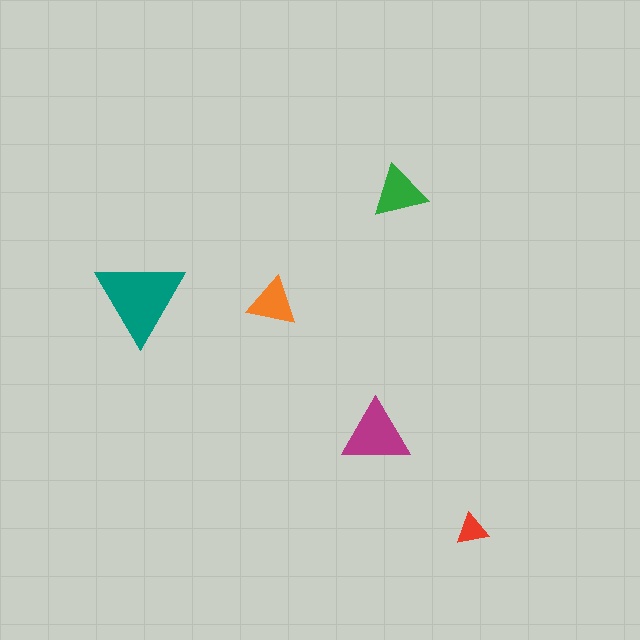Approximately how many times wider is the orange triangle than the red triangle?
About 1.5 times wider.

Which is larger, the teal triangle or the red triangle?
The teal one.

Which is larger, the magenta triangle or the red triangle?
The magenta one.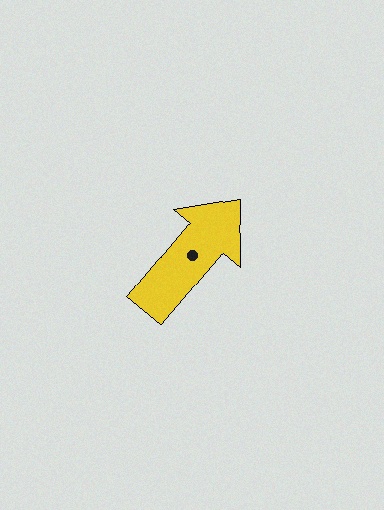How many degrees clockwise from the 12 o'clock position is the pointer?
Approximately 40 degrees.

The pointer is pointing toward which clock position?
Roughly 1 o'clock.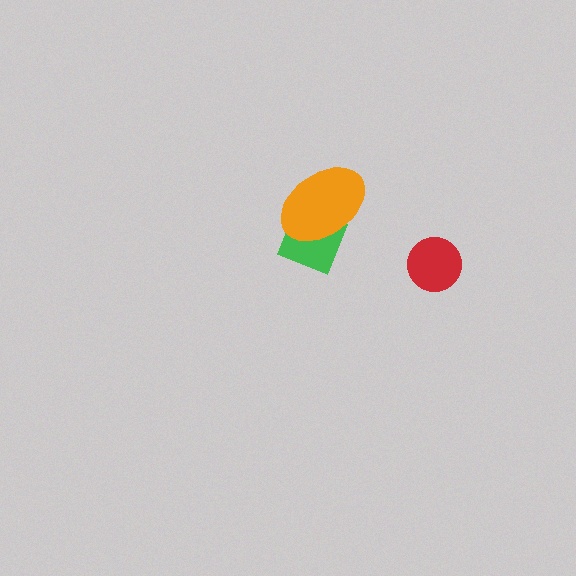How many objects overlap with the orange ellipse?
1 object overlaps with the orange ellipse.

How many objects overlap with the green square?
1 object overlaps with the green square.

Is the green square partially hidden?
Yes, it is partially covered by another shape.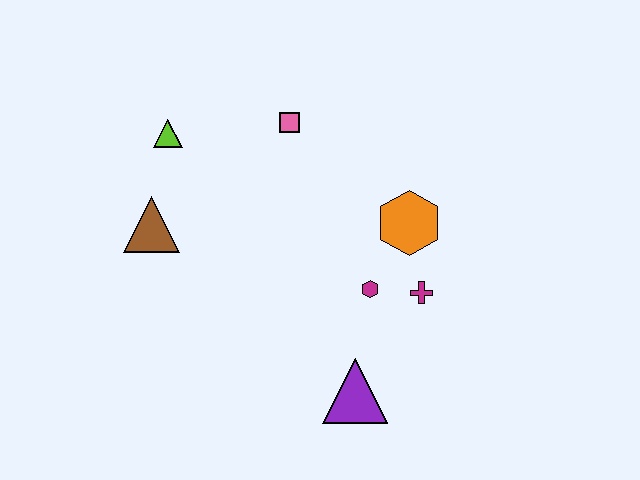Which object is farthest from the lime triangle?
The purple triangle is farthest from the lime triangle.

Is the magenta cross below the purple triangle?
No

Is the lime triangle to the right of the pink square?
No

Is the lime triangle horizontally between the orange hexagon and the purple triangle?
No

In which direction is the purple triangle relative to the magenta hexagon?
The purple triangle is below the magenta hexagon.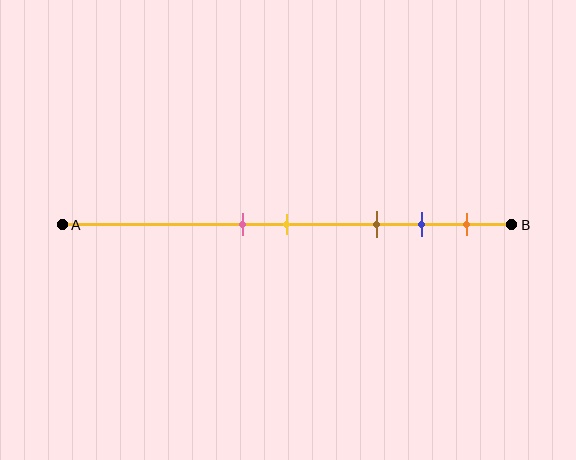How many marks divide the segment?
There are 5 marks dividing the segment.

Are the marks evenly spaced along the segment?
No, the marks are not evenly spaced.